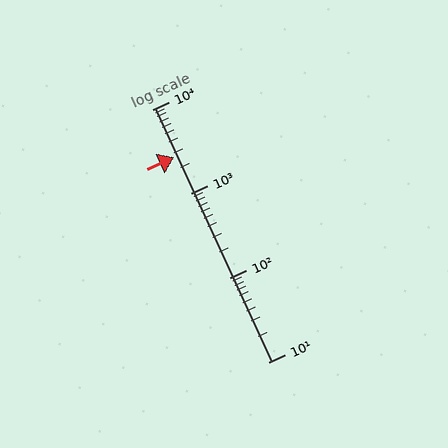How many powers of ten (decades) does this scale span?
The scale spans 3 decades, from 10 to 10000.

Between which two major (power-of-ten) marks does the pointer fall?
The pointer is between 1000 and 10000.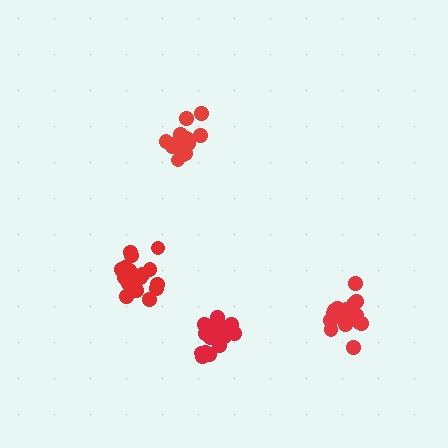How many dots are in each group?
Group 1: 16 dots, Group 2: 18 dots, Group 3: 16 dots, Group 4: 14 dots (64 total).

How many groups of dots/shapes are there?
There are 4 groups.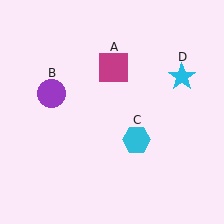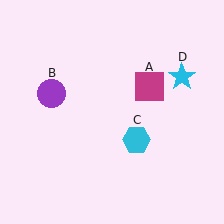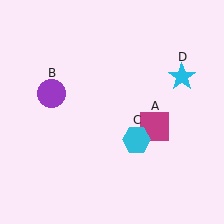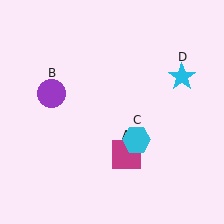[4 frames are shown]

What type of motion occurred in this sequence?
The magenta square (object A) rotated clockwise around the center of the scene.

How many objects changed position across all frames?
1 object changed position: magenta square (object A).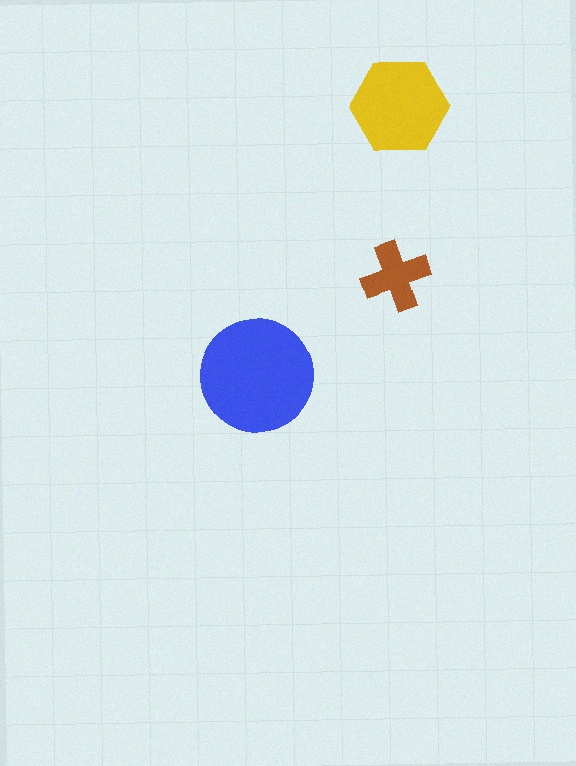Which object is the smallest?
The brown cross.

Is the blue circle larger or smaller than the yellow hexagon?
Larger.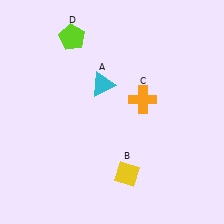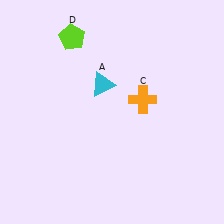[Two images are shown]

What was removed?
The yellow diamond (B) was removed in Image 2.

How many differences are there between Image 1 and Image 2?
There is 1 difference between the two images.